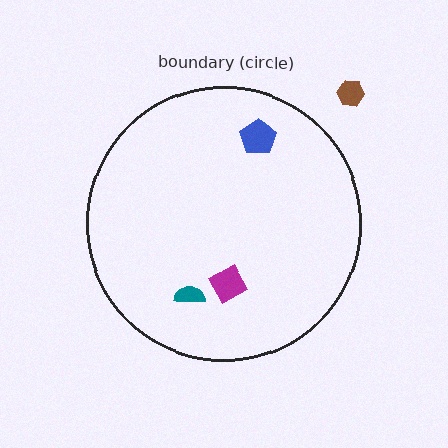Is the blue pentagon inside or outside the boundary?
Inside.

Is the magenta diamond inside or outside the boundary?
Inside.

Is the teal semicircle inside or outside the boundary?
Inside.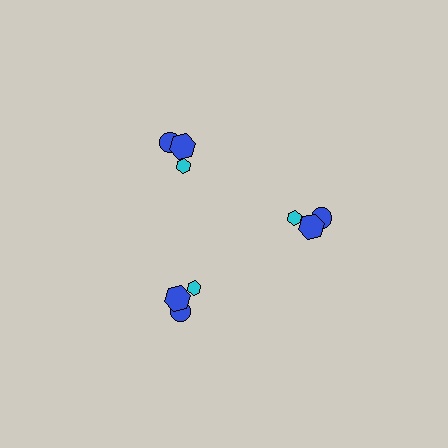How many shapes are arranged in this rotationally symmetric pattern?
There are 9 shapes, arranged in 3 groups of 3.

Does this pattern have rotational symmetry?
Yes, this pattern has 3-fold rotational symmetry. It looks the same after rotating 120 degrees around the center.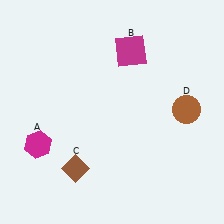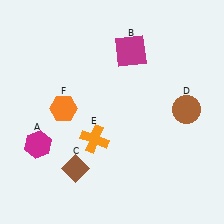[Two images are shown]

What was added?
An orange cross (E), an orange hexagon (F) were added in Image 2.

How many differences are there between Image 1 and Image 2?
There are 2 differences between the two images.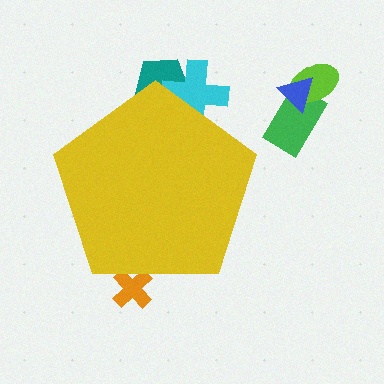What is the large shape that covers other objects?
A yellow pentagon.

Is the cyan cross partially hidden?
Yes, the cyan cross is partially hidden behind the yellow pentagon.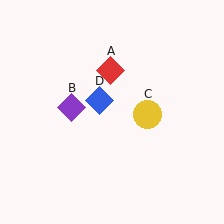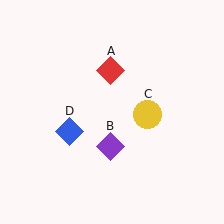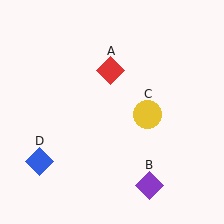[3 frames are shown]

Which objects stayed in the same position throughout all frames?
Red diamond (object A) and yellow circle (object C) remained stationary.